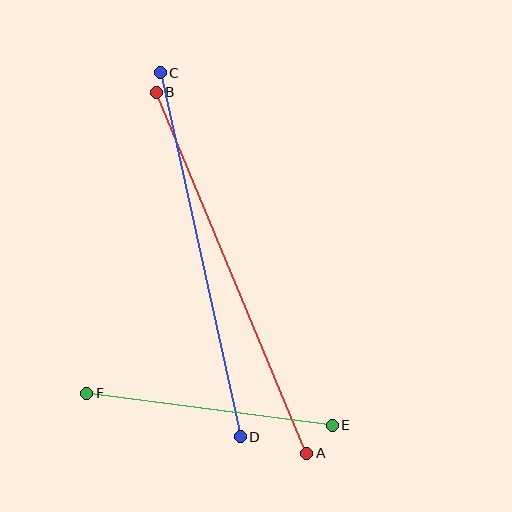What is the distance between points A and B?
The distance is approximately 391 pixels.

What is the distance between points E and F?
The distance is approximately 248 pixels.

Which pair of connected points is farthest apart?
Points A and B are farthest apart.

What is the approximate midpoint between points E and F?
The midpoint is at approximately (210, 409) pixels.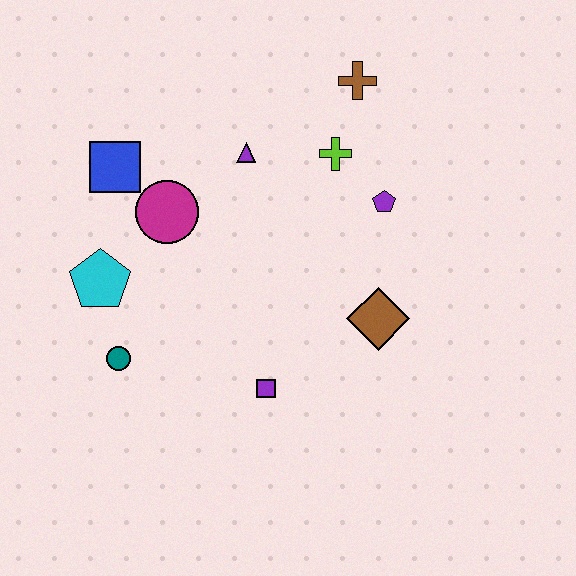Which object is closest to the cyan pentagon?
The teal circle is closest to the cyan pentagon.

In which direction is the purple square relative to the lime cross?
The purple square is below the lime cross.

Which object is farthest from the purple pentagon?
The teal circle is farthest from the purple pentagon.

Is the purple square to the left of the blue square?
No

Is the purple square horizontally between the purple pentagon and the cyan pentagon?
Yes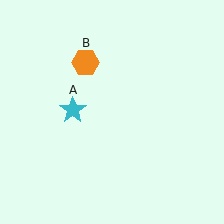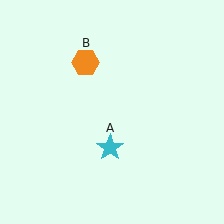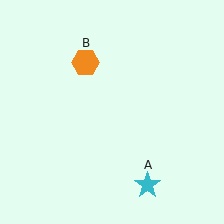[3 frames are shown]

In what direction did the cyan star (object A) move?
The cyan star (object A) moved down and to the right.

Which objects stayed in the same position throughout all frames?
Orange hexagon (object B) remained stationary.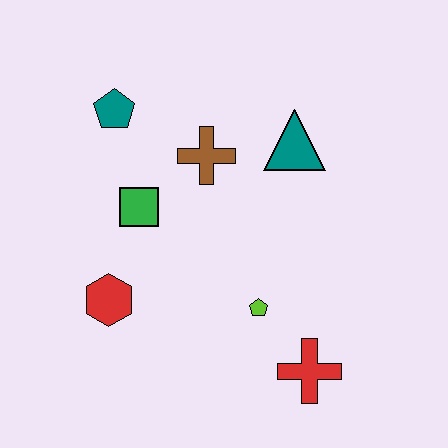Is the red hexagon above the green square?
No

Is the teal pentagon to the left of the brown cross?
Yes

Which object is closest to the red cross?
The lime pentagon is closest to the red cross.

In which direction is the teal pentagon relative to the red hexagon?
The teal pentagon is above the red hexagon.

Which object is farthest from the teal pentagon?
The red cross is farthest from the teal pentagon.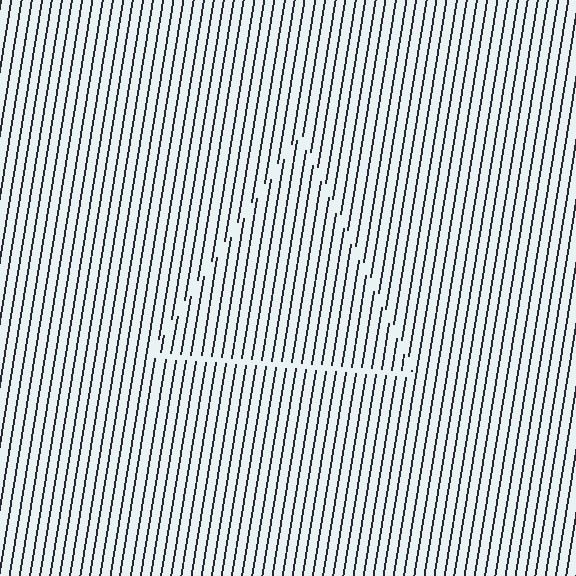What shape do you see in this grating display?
An illusory triangle. The interior of the shape contains the same grating, shifted by half a period — the contour is defined by the phase discontinuity where line-ends from the inner and outer gratings abut.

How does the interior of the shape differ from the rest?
The interior of the shape contains the same grating, shifted by half a period — the contour is defined by the phase discontinuity where line-ends from the inner and outer gratings abut.